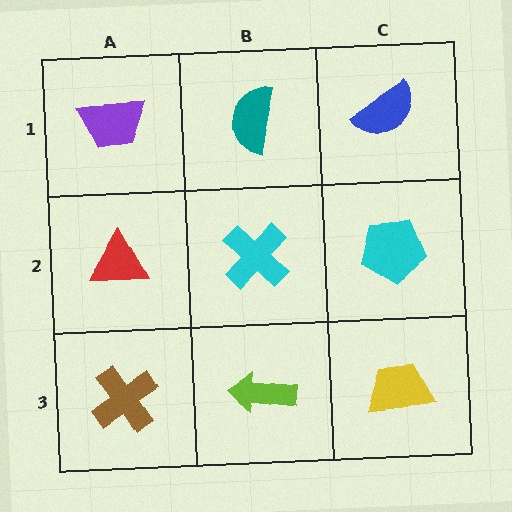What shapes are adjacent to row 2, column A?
A purple trapezoid (row 1, column A), a brown cross (row 3, column A), a cyan cross (row 2, column B).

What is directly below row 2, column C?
A yellow trapezoid.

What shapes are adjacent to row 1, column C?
A cyan pentagon (row 2, column C), a teal semicircle (row 1, column B).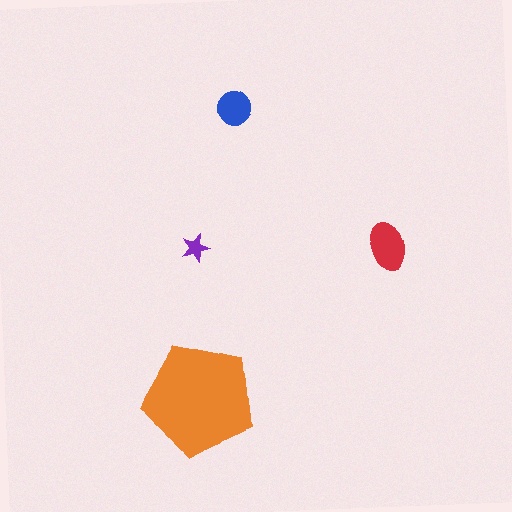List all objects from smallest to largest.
The purple star, the blue circle, the red ellipse, the orange pentagon.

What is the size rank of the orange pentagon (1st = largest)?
1st.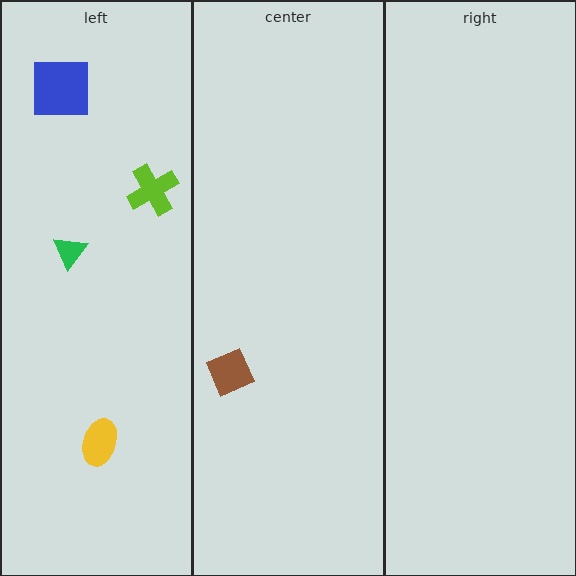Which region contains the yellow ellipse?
The left region.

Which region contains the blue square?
The left region.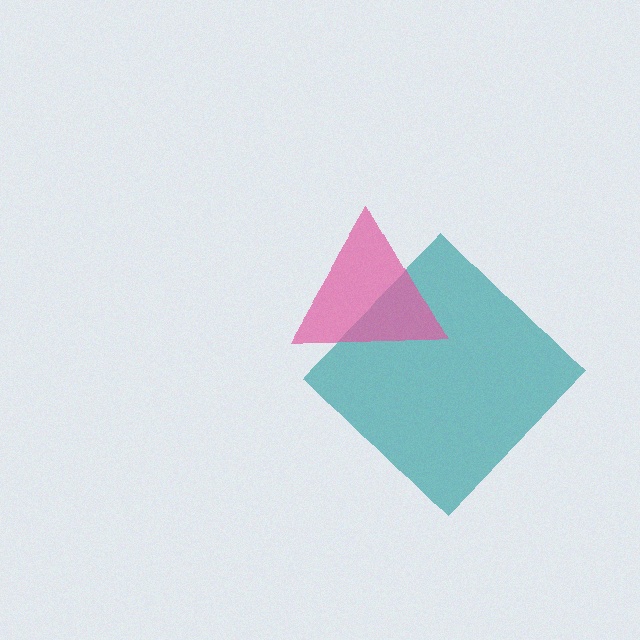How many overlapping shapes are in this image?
There are 2 overlapping shapes in the image.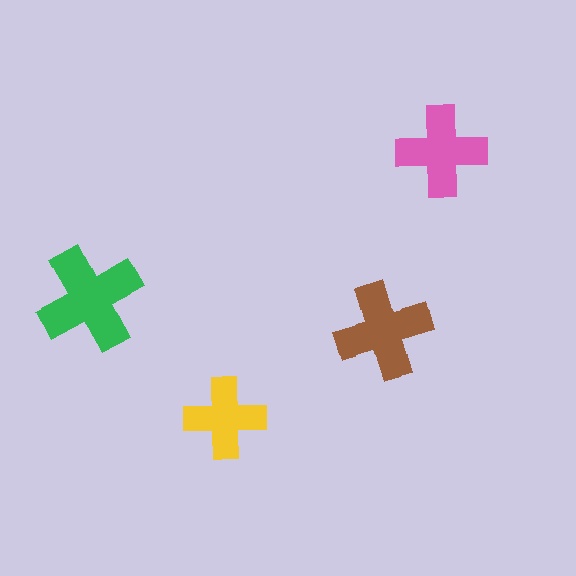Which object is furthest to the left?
The green cross is leftmost.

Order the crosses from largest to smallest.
the green one, the brown one, the pink one, the yellow one.